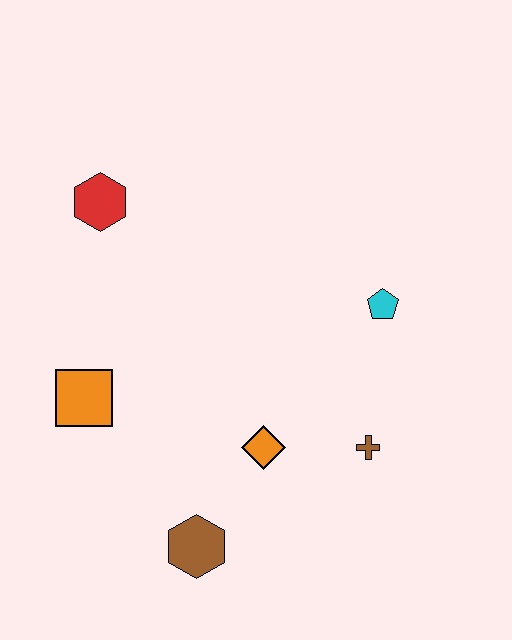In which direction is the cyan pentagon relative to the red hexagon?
The cyan pentagon is to the right of the red hexagon.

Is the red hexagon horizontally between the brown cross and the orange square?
Yes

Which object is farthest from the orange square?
The cyan pentagon is farthest from the orange square.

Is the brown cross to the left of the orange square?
No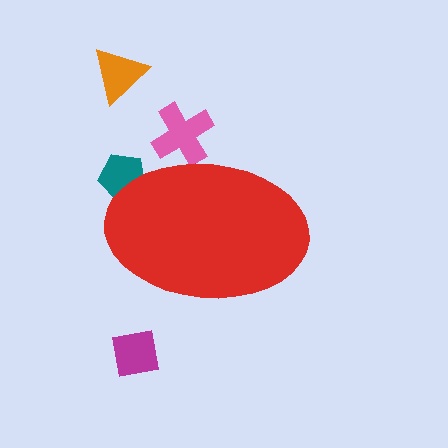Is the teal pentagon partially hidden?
Yes, the teal pentagon is partially hidden behind the red ellipse.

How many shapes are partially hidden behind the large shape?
2 shapes are partially hidden.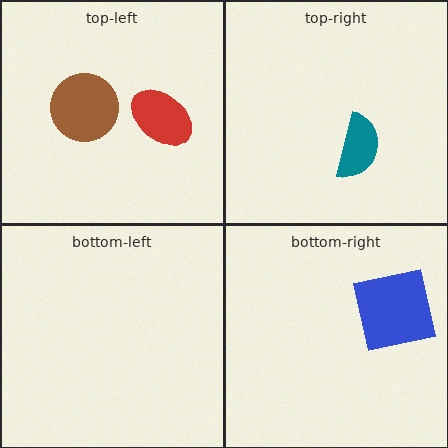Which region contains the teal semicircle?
The top-right region.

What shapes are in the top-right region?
The teal semicircle.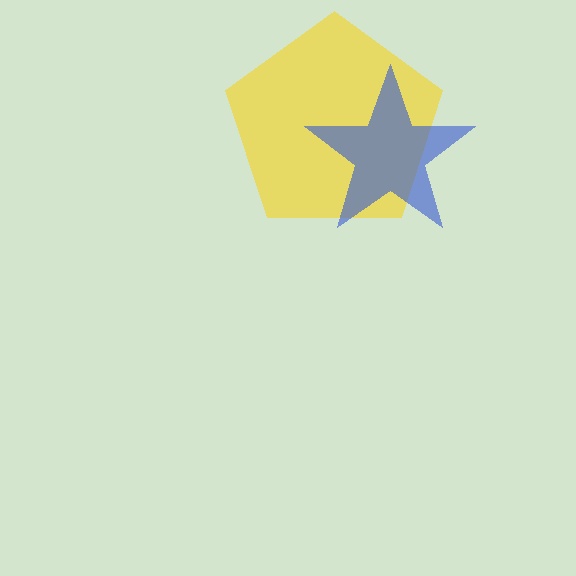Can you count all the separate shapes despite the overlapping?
Yes, there are 2 separate shapes.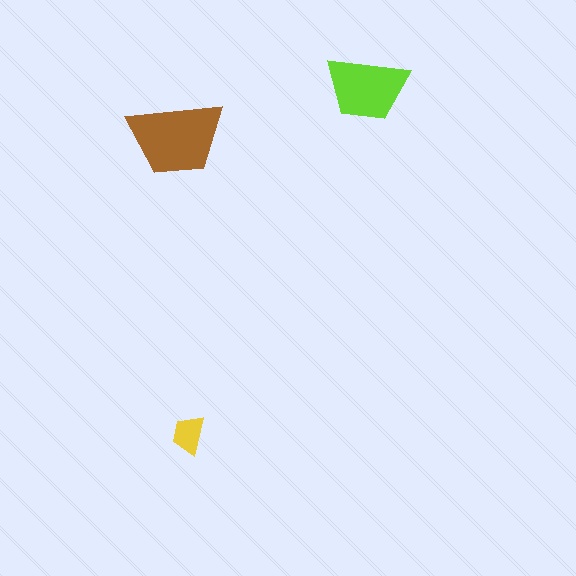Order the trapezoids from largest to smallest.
the brown one, the lime one, the yellow one.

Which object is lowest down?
The yellow trapezoid is bottommost.